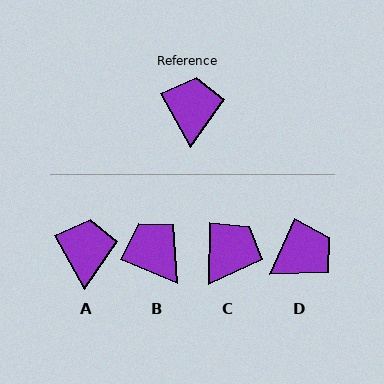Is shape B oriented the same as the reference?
No, it is off by about 38 degrees.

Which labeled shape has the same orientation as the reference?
A.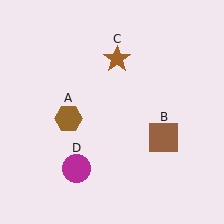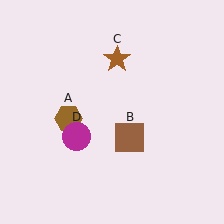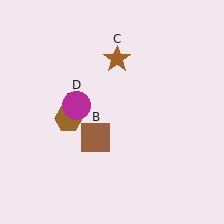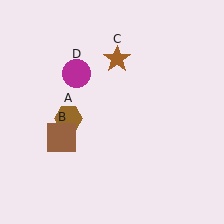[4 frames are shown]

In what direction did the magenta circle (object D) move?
The magenta circle (object D) moved up.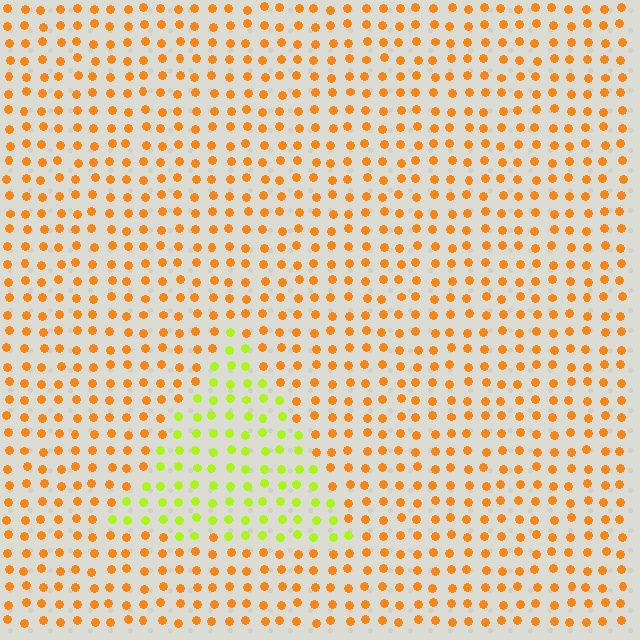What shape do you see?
I see a triangle.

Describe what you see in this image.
The image is filled with small orange elements in a uniform arrangement. A triangle-shaped region is visible where the elements are tinted to a slightly different hue, forming a subtle color boundary.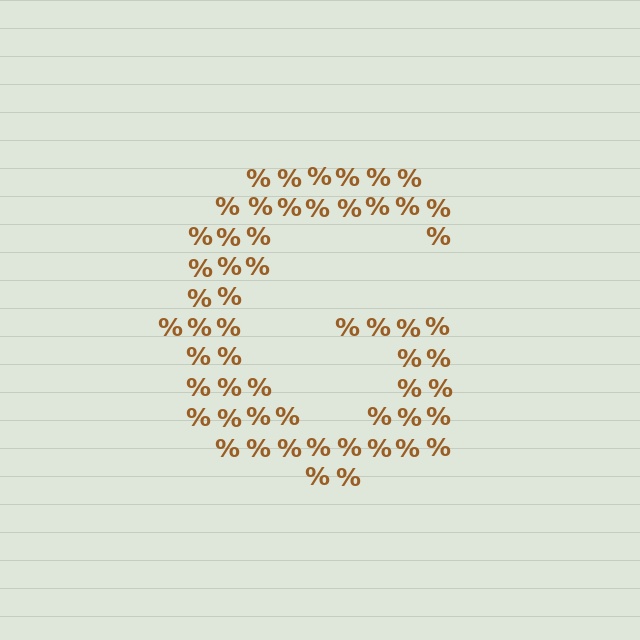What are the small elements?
The small elements are percent signs.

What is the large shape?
The large shape is the letter G.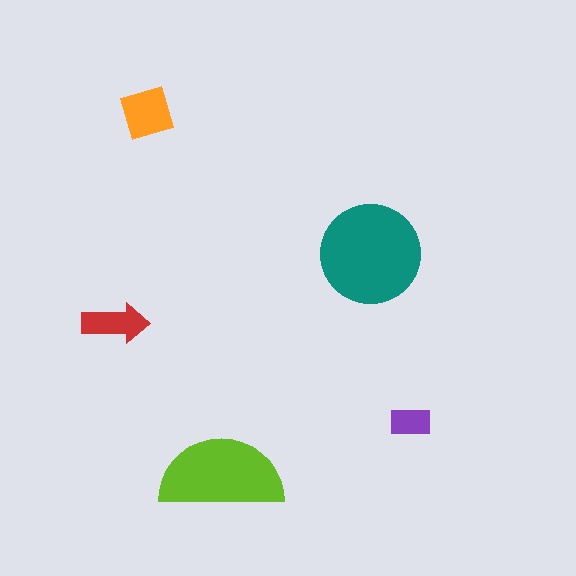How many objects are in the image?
There are 5 objects in the image.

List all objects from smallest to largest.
The purple rectangle, the red arrow, the orange diamond, the lime semicircle, the teal circle.